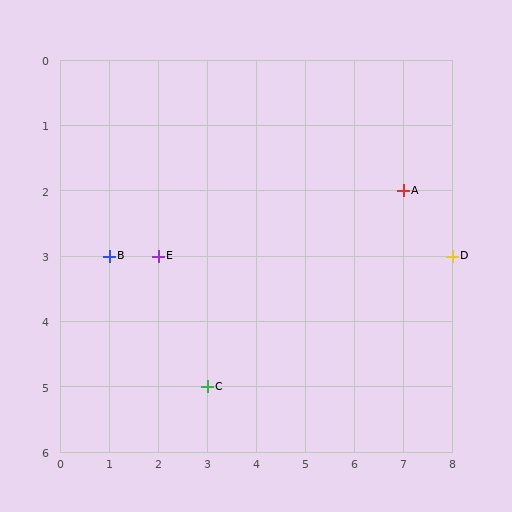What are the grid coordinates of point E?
Point E is at grid coordinates (2, 3).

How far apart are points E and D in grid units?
Points E and D are 6 columns apart.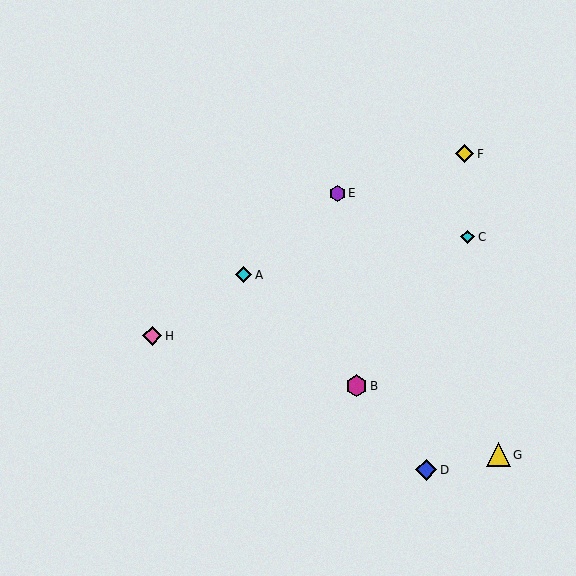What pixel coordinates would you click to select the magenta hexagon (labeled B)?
Click at (357, 386) to select the magenta hexagon B.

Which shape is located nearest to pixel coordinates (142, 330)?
The pink diamond (labeled H) at (152, 336) is nearest to that location.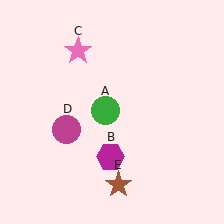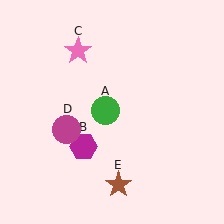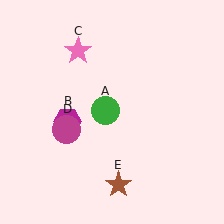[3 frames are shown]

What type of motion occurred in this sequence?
The magenta hexagon (object B) rotated clockwise around the center of the scene.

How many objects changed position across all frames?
1 object changed position: magenta hexagon (object B).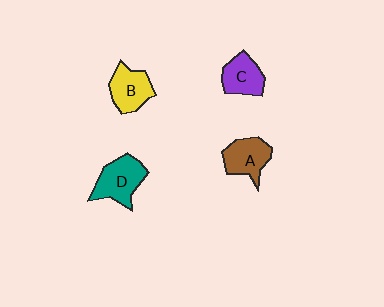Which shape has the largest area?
Shape D (teal).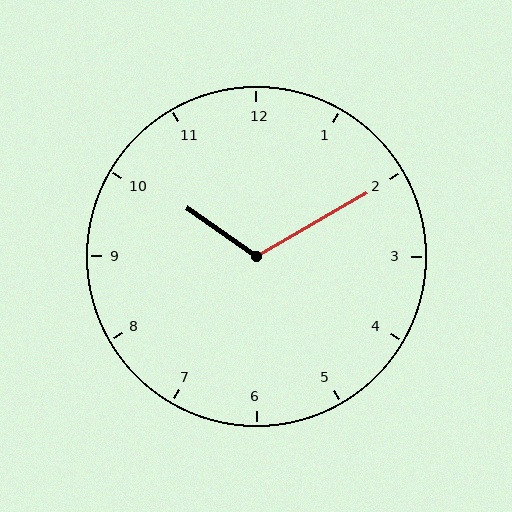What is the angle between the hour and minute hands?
Approximately 115 degrees.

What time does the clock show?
10:10.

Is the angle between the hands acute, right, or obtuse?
It is obtuse.